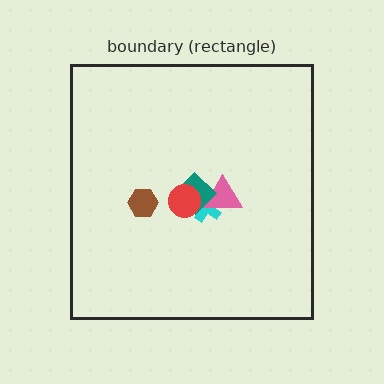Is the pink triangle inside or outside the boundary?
Inside.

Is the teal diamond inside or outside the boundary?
Inside.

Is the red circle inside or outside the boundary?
Inside.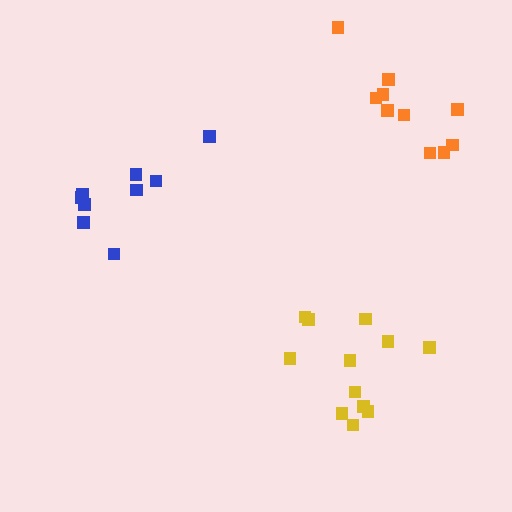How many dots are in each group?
Group 1: 9 dots, Group 2: 10 dots, Group 3: 12 dots (31 total).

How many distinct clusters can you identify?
There are 3 distinct clusters.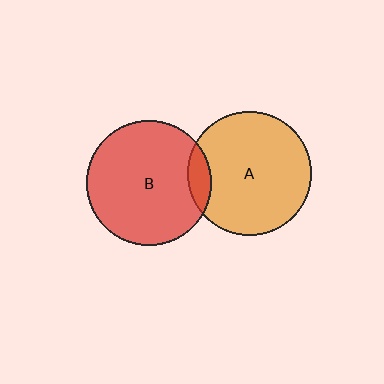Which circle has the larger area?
Circle B (red).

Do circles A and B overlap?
Yes.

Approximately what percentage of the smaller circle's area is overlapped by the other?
Approximately 10%.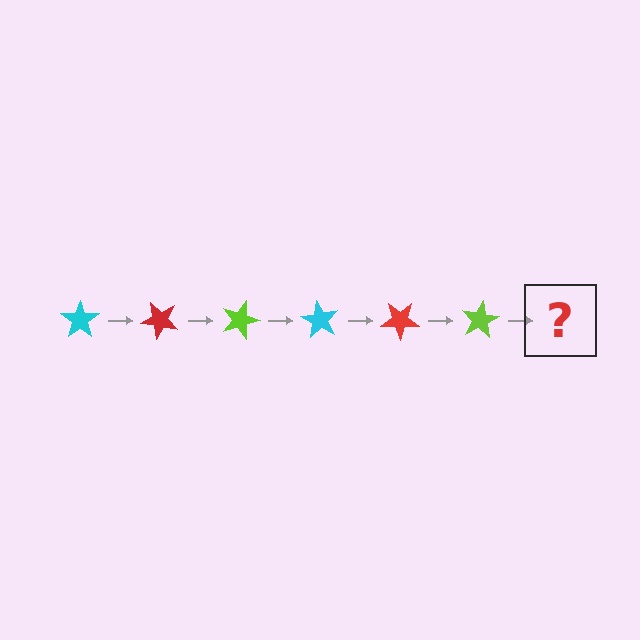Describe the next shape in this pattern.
It should be a cyan star, rotated 270 degrees from the start.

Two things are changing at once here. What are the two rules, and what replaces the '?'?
The two rules are that it rotates 45 degrees each step and the color cycles through cyan, red, and lime. The '?' should be a cyan star, rotated 270 degrees from the start.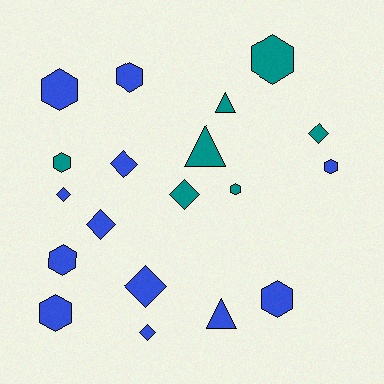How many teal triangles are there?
There are 2 teal triangles.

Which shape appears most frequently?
Hexagon, with 9 objects.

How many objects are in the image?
There are 19 objects.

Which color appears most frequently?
Blue, with 12 objects.